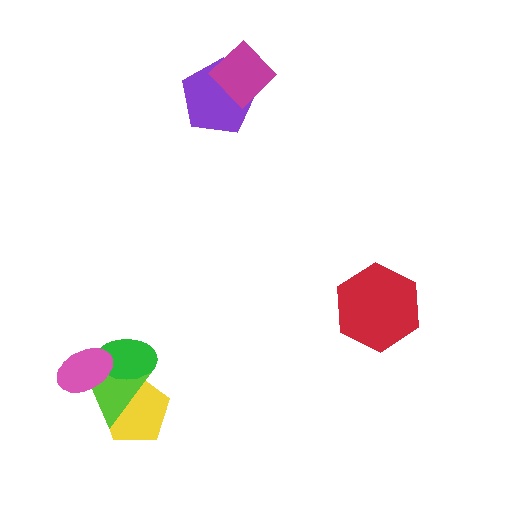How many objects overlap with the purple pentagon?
1 object overlaps with the purple pentagon.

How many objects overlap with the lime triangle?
3 objects overlap with the lime triangle.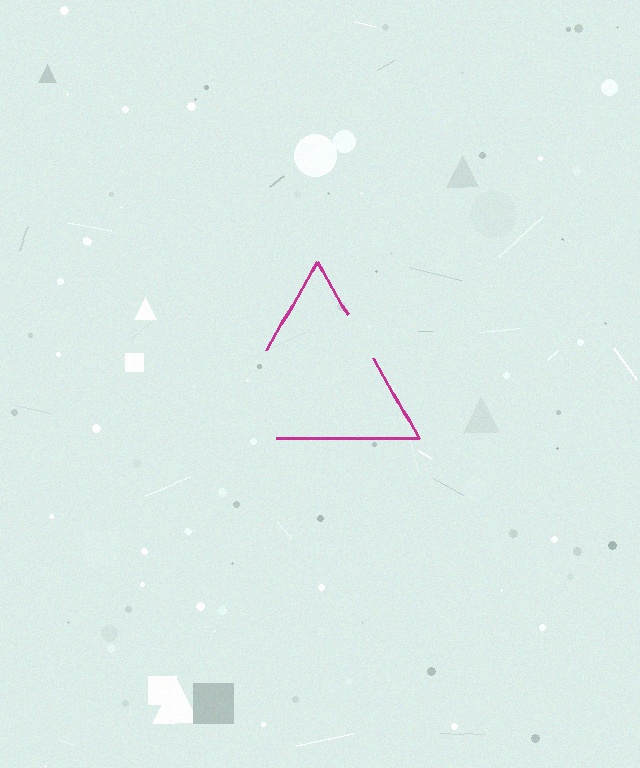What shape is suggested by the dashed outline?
The dashed outline suggests a triangle.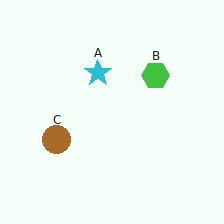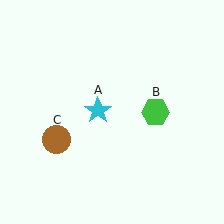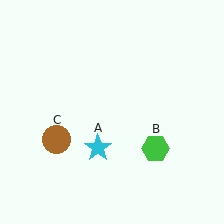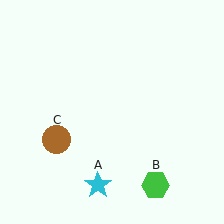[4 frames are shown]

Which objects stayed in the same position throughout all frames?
Brown circle (object C) remained stationary.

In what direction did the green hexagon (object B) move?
The green hexagon (object B) moved down.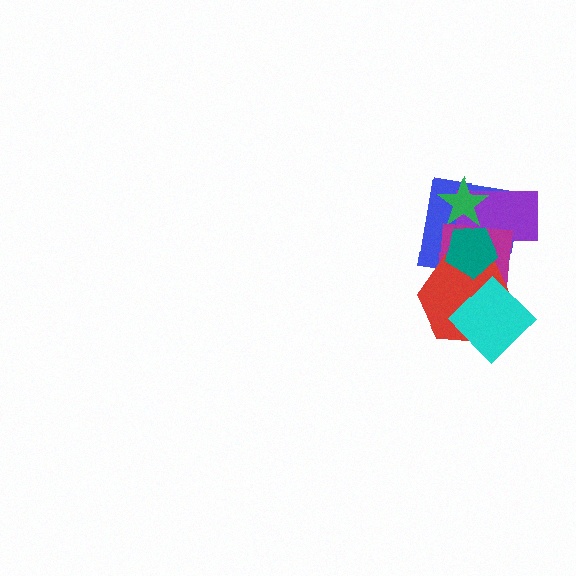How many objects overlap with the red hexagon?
4 objects overlap with the red hexagon.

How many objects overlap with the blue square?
5 objects overlap with the blue square.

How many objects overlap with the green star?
4 objects overlap with the green star.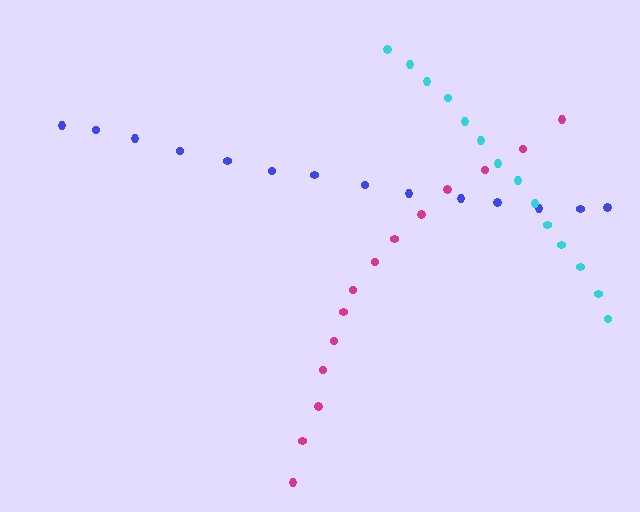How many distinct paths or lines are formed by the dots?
There are 3 distinct paths.